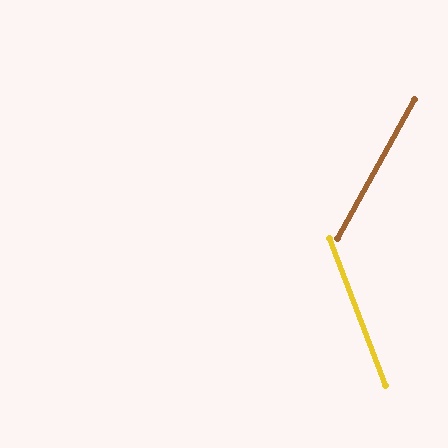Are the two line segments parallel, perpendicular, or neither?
Neither parallel nor perpendicular — they differ by about 50°.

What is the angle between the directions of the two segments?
Approximately 50 degrees.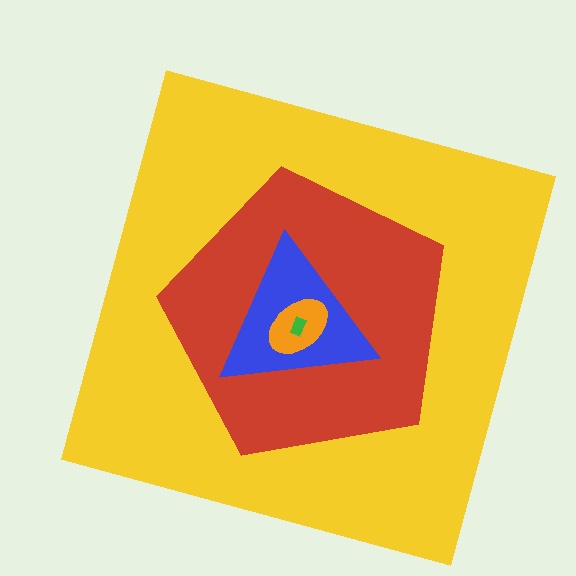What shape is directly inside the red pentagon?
The blue triangle.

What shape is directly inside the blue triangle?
The orange ellipse.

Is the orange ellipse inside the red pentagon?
Yes.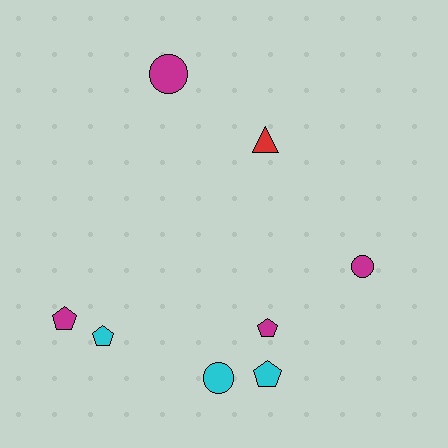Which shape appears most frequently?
Pentagon, with 4 objects.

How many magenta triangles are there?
There are no magenta triangles.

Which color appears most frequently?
Magenta, with 4 objects.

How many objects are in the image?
There are 8 objects.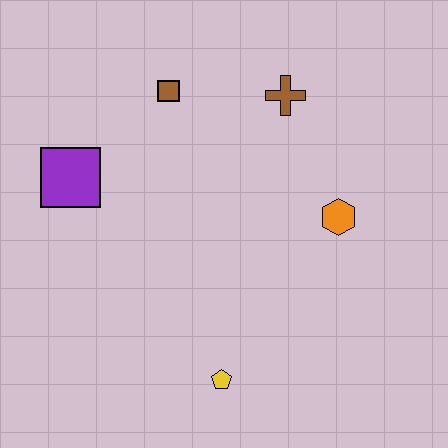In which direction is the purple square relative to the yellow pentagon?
The purple square is above the yellow pentagon.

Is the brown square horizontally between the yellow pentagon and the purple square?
Yes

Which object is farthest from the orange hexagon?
The purple square is farthest from the orange hexagon.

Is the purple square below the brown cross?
Yes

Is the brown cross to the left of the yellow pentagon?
No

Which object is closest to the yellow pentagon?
The orange hexagon is closest to the yellow pentagon.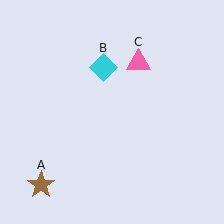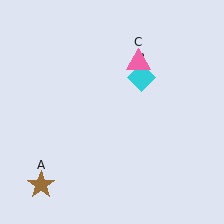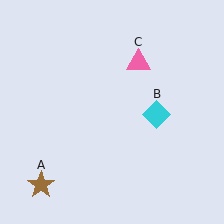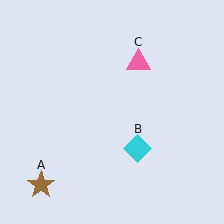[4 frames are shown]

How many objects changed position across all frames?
1 object changed position: cyan diamond (object B).